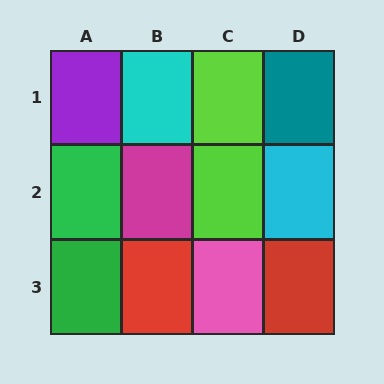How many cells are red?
2 cells are red.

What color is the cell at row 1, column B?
Cyan.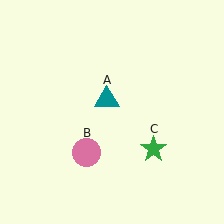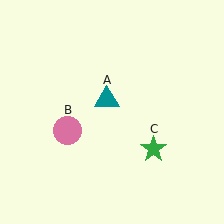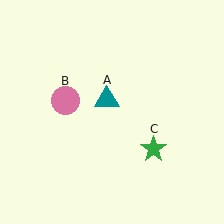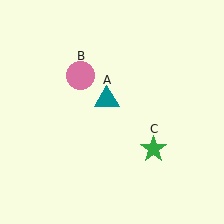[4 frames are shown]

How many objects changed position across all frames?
1 object changed position: pink circle (object B).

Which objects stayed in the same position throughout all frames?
Teal triangle (object A) and green star (object C) remained stationary.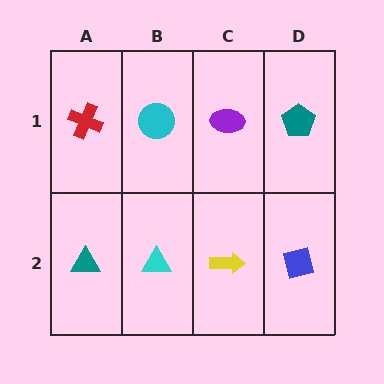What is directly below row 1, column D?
A blue square.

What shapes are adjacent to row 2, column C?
A purple ellipse (row 1, column C), a cyan triangle (row 2, column B), a blue square (row 2, column D).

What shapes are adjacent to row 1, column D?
A blue square (row 2, column D), a purple ellipse (row 1, column C).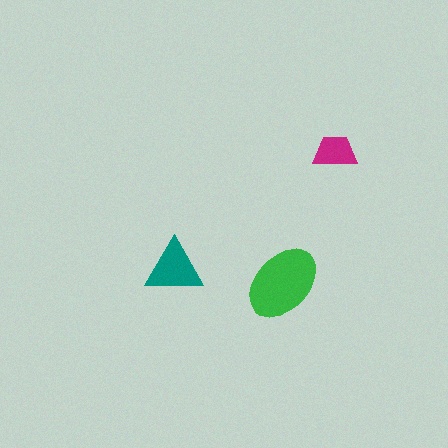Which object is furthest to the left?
The teal triangle is leftmost.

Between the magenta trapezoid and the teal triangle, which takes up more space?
The teal triangle.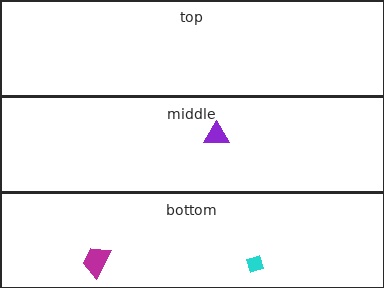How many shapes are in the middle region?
1.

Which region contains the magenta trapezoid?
The bottom region.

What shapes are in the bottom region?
The cyan diamond, the magenta trapezoid.